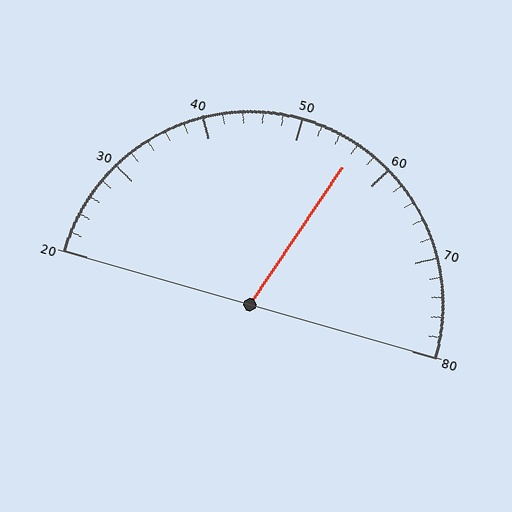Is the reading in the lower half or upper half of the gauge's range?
The reading is in the upper half of the range (20 to 80).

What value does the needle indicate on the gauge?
The needle indicates approximately 56.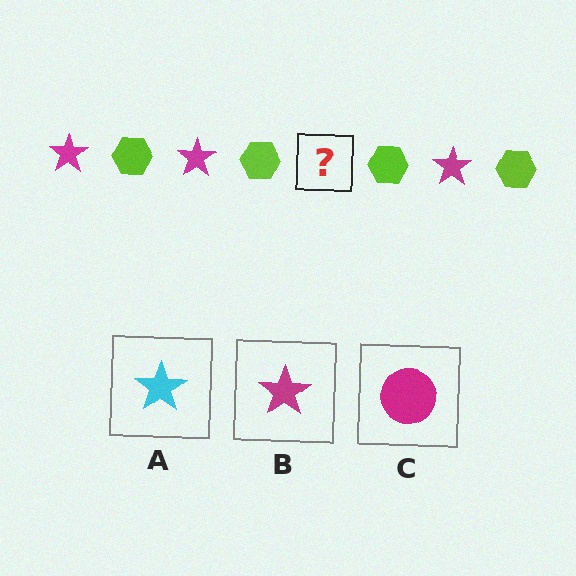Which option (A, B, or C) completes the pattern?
B.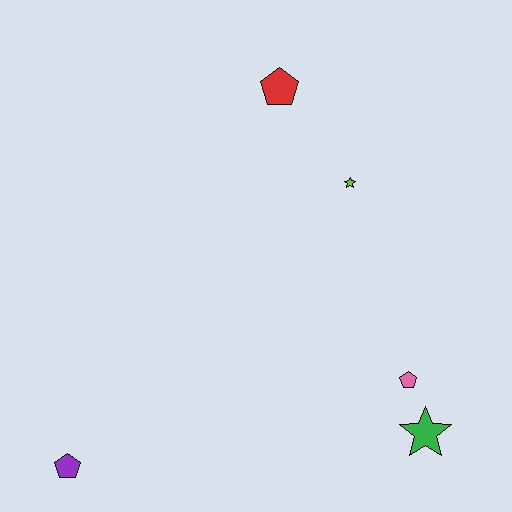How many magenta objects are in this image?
There are no magenta objects.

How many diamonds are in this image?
There are no diamonds.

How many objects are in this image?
There are 5 objects.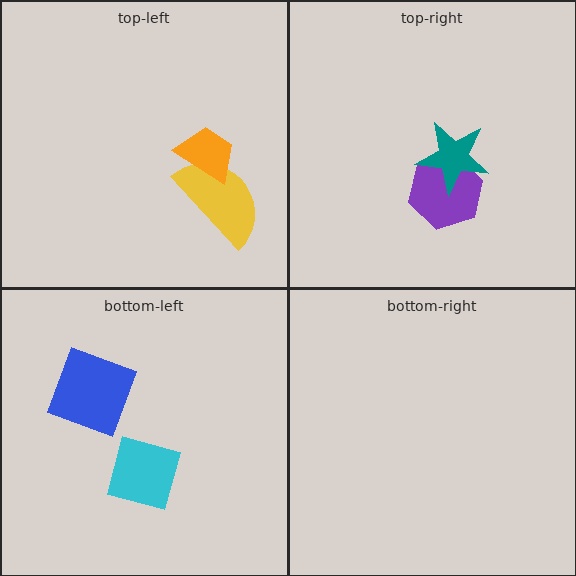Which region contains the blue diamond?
The bottom-left region.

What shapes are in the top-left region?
The yellow semicircle, the orange trapezoid.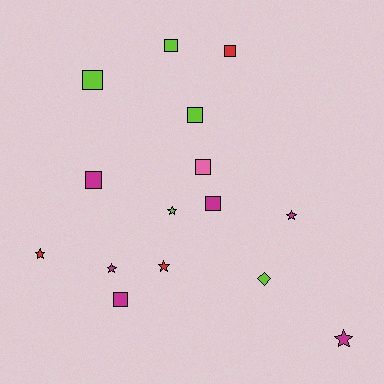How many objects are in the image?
There are 15 objects.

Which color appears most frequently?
Magenta, with 6 objects.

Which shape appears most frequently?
Square, with 8 objects.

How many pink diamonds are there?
There are no pink diamonds.